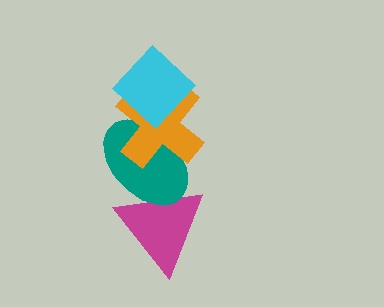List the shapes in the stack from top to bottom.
From top to bottom: the cyan diamond, the orange cross, the teal ellipse, the magenta triangle.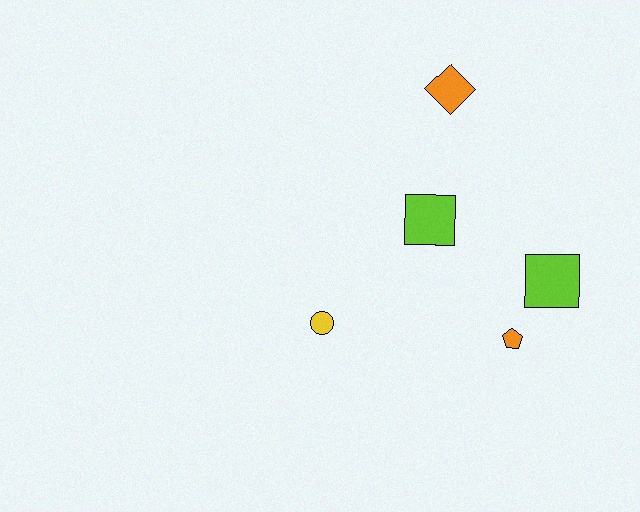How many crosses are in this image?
There are no crosses.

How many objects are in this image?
There are 5 objects.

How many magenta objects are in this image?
There are no magenta objects.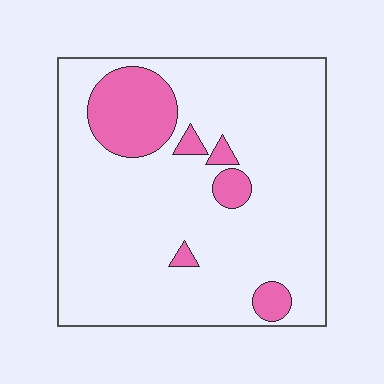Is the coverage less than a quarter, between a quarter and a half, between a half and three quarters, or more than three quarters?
Less than a quarter.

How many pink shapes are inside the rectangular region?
6.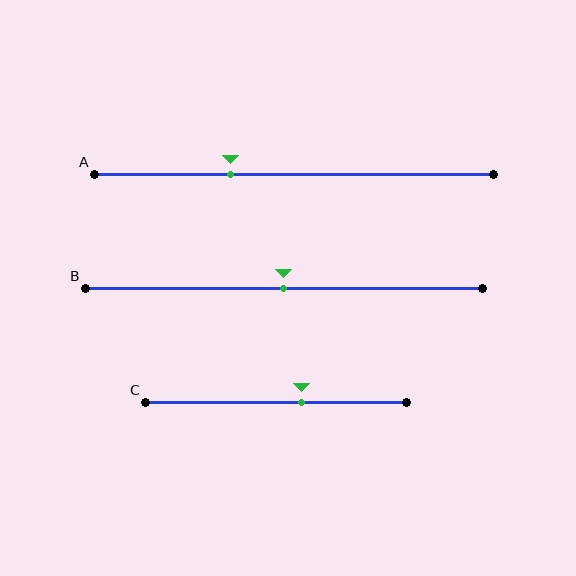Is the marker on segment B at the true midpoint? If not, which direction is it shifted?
Yes, the marker on segment B is at the true midpoint.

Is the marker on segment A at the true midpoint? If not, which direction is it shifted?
No, the marker on segment A is shifted to the left by about 16% of the segment length.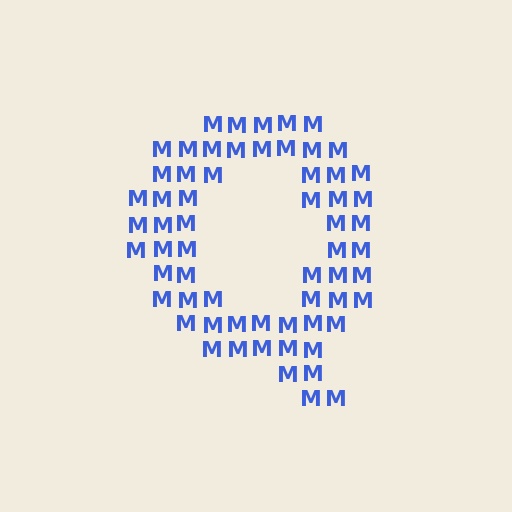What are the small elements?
The small elements are letter M's.